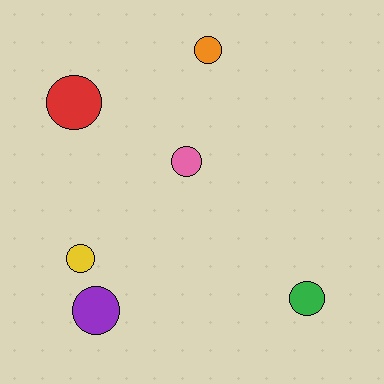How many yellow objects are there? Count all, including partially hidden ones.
There is 1 yellow object.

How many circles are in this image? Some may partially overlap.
There are 6 circles.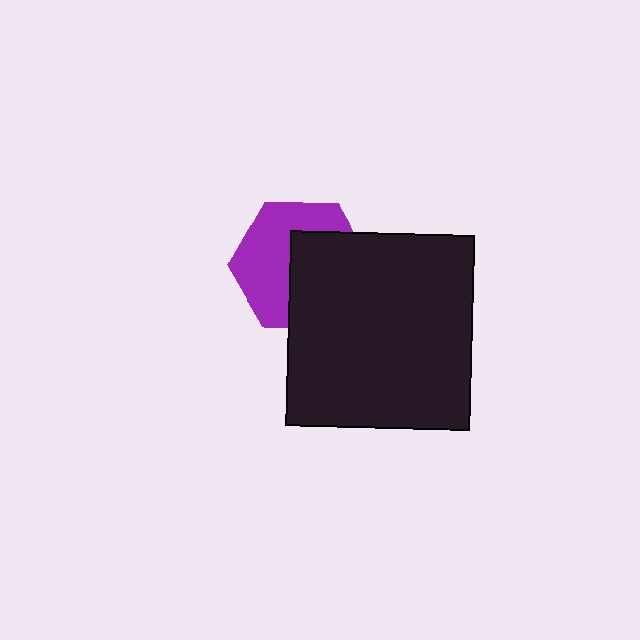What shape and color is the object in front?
The object in front is a black rectangle.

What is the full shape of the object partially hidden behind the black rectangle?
The partially hidden object is a purple hexagon.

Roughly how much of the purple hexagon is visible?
About half of it is visible (roughly 51%).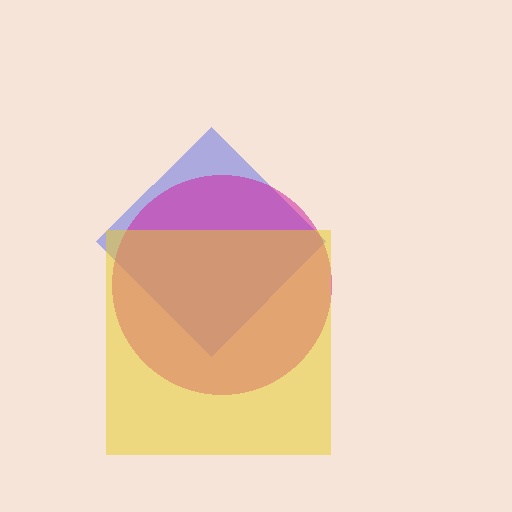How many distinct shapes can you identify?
There are 3 distinct shapes: a blue diamond, a magenta circle, a yellow square.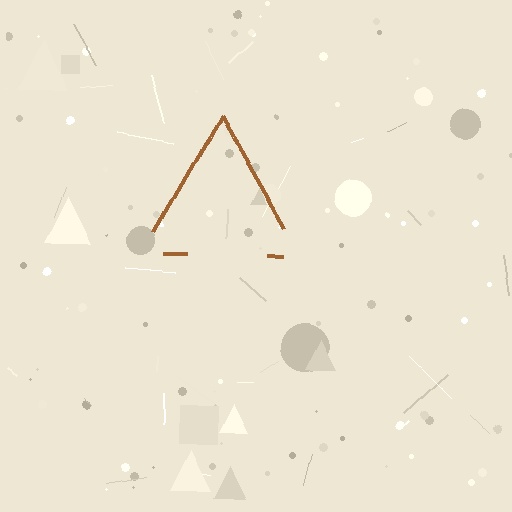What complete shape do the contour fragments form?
The contour fragments form a triangle.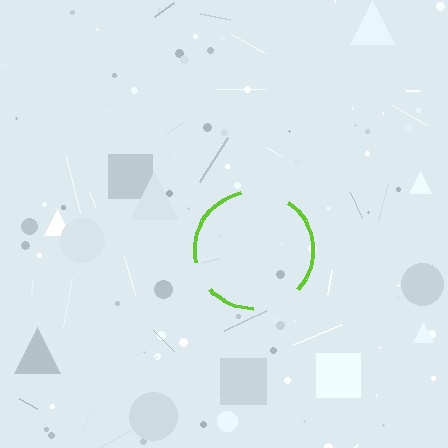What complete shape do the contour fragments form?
The contour fragments form a circle.